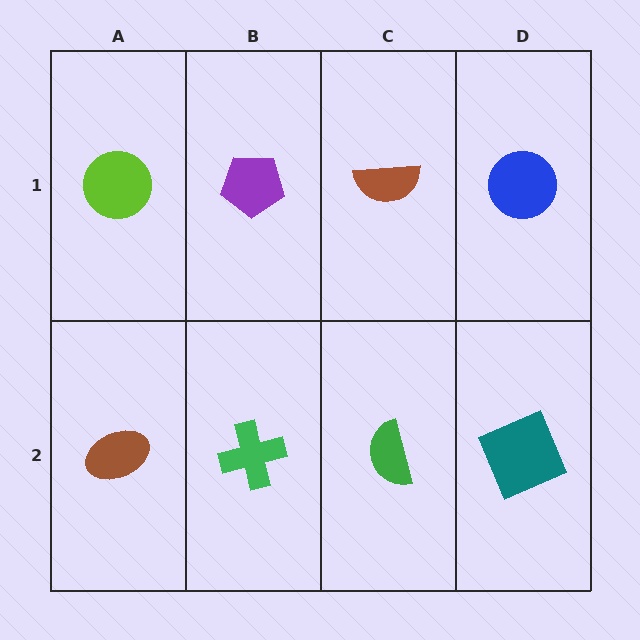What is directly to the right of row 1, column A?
A purple pentagon.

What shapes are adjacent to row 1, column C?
A green semicircle (row 2, column C), a purple pentagon (row 1, column B), a blue circle (row 1, column D).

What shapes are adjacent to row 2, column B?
A purple pentagon (row 1, column B), a brown ellipse (row 2, column A), a green semicircle (row 2, column C).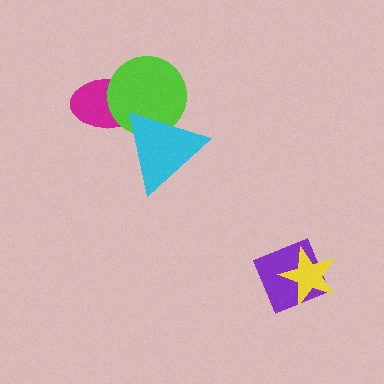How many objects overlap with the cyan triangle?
2 objects overlap with the cyan triangle.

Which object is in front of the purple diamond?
The yellow star is in front of the purple diamond.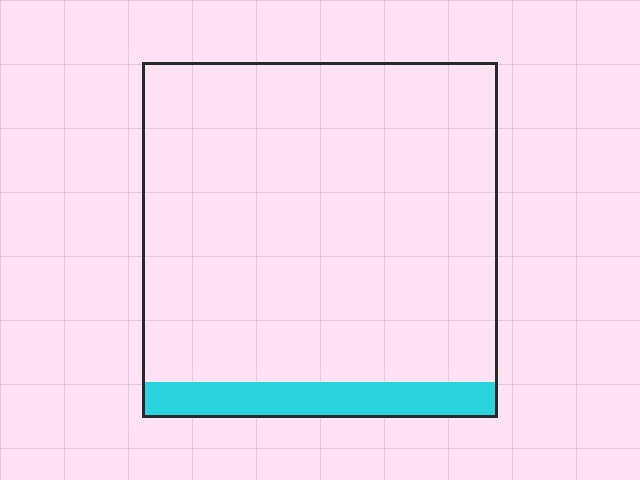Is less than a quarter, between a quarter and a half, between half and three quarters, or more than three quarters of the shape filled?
Less than a quarter.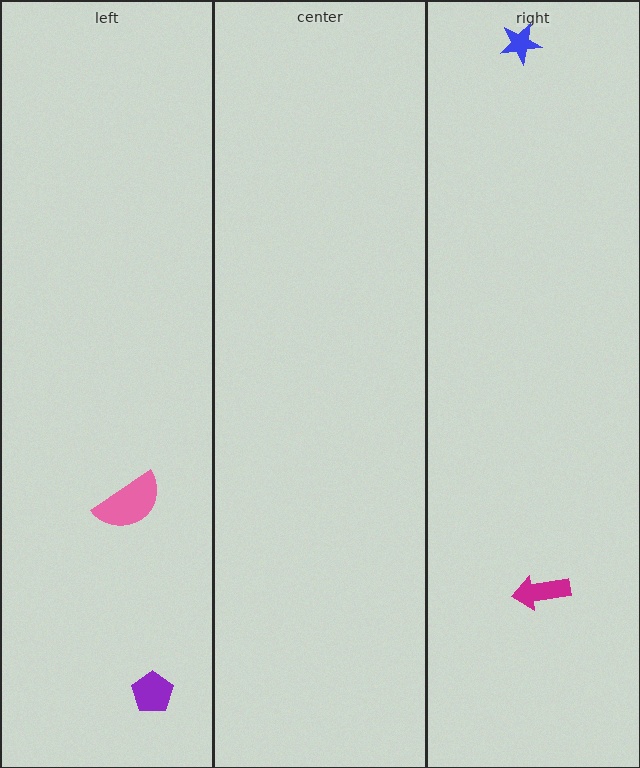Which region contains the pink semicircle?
The left region.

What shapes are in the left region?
The purple pentagon, the pink semicircle.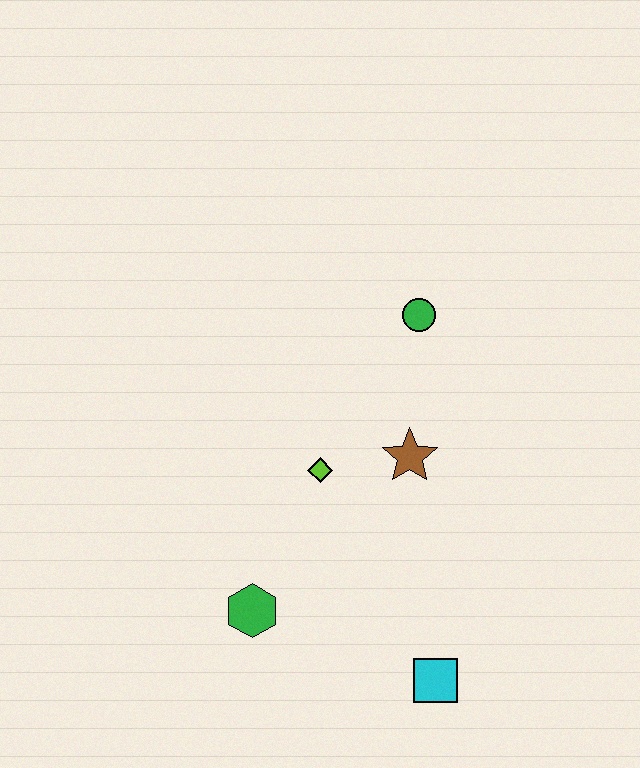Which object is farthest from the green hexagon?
The green circle is farthest from the green hexagon.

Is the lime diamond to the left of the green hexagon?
No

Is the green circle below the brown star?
No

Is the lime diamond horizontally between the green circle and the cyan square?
No